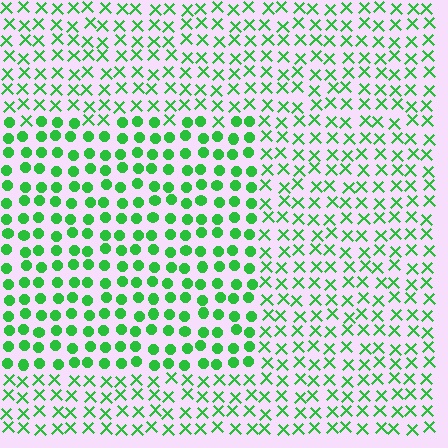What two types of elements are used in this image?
The image uses circles inside the rectangle region and X marks outside it.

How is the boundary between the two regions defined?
The boundary is defined by a change in element shape: circles inside vs. X marks outside. All elements share the same color and spacing.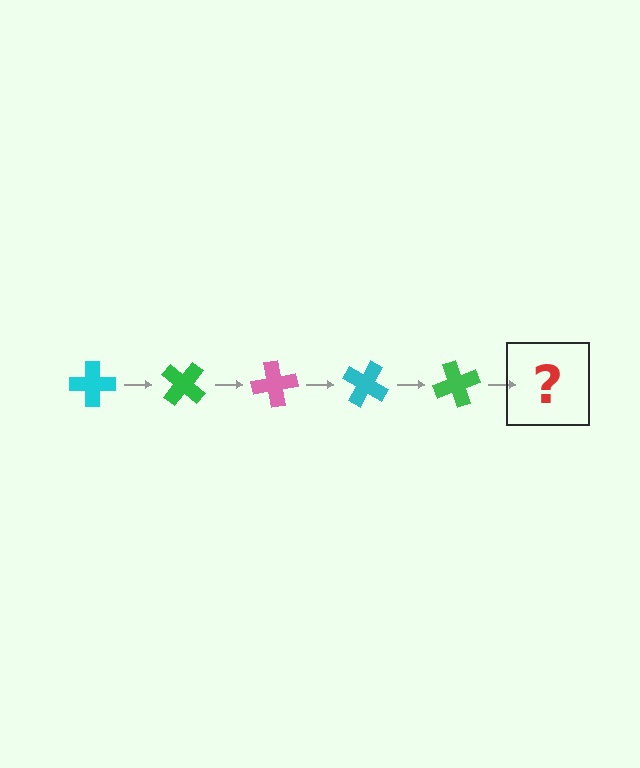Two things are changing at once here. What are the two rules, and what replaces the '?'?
The two rules are that it rotates 40 degrees each step and the color cycles through cyan, green, and pink. The '?' should be a pink cross, rotated 200 degrees from the start.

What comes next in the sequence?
The next element should be a pink cross, rotated 200 degrees from the start.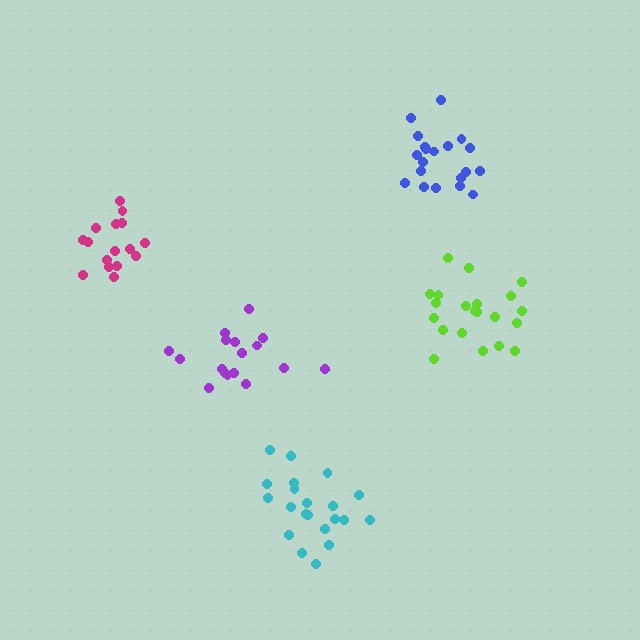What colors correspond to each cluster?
The clusters are colored: purple, cyan, magenta, lime, blue.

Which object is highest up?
The blue cluster is topmost.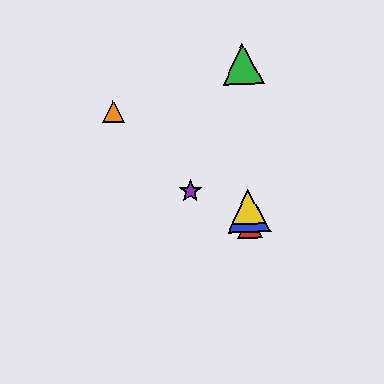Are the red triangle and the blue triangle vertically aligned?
Yes, both are at x≈249.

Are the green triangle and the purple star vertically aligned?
No, the green triangle is at x≈243 and the purple star is at x≈190.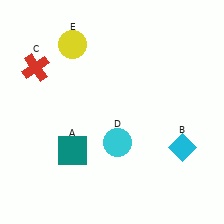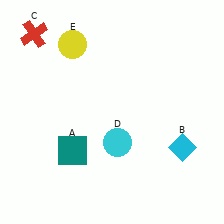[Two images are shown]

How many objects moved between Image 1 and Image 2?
1 object moved between the two images.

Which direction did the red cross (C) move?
The red cross (C) moved up.